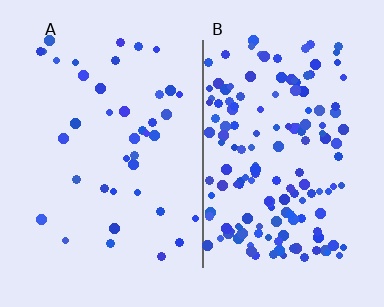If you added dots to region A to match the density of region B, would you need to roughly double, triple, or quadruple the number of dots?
Approximately quadruple.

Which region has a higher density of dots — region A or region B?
B (the right).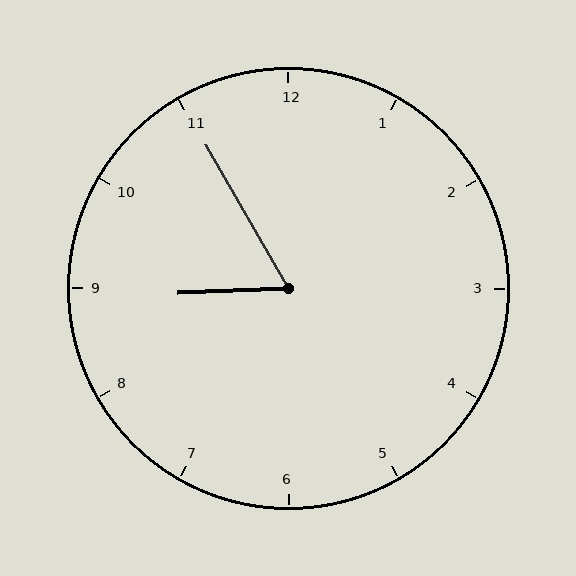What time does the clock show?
8:55.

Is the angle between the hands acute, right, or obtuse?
It is acute.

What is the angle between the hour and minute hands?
Approximately 62 degrees.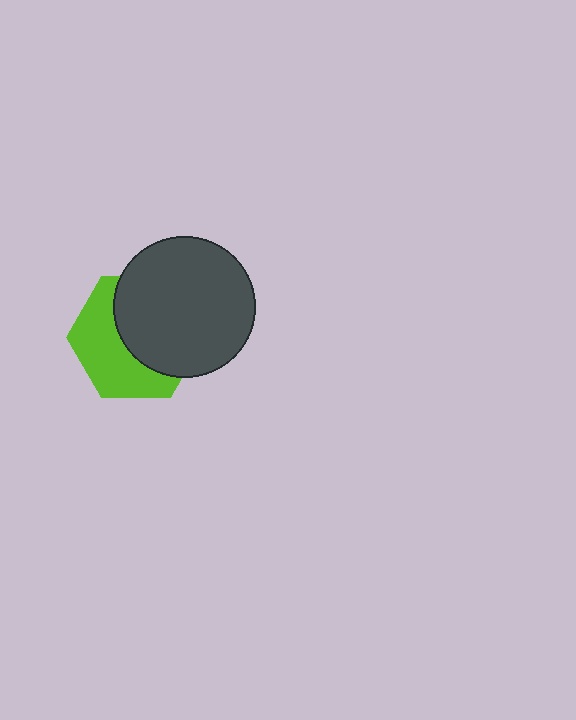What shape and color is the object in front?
The object in front is a dark gray circle.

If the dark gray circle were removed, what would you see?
You would see the complete lime hexagon.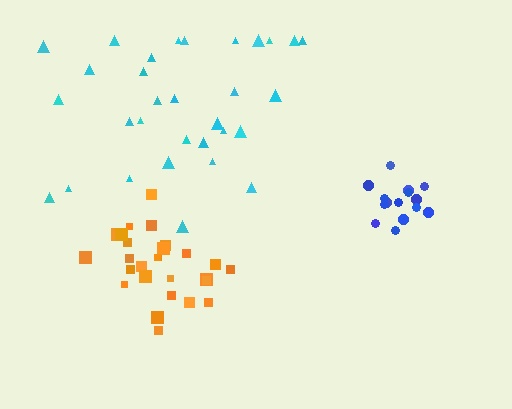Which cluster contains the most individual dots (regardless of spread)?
Cyan (31).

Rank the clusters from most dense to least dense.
blue, orange, cyan.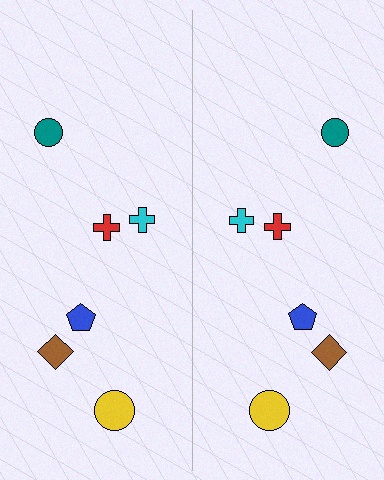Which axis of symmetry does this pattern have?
The pattern has a vertical axis of symmetry running through the center of the image.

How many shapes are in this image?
There are 12 shapes in this image.